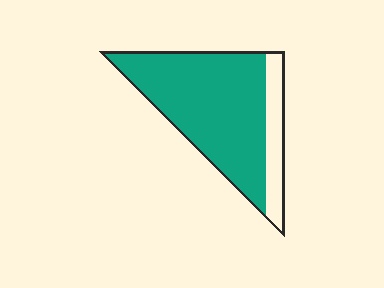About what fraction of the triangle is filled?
About four fifths (4/5).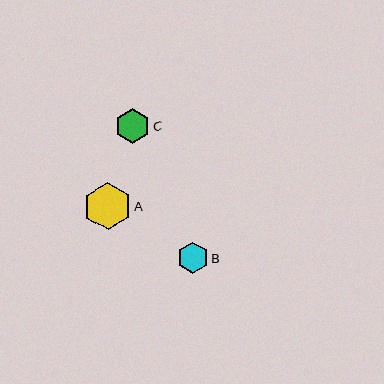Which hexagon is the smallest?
Hexagon B is the smallest with a size of approximately 31 pixels.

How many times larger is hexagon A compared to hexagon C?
Hexagon A is approximately 1.4 times the size of hexagon C.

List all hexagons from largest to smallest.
From largest to smallest: A, C, B.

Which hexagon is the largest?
Hexagon A is the largest with a size of approximately 48 pixels.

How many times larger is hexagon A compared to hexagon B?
Hexagon A is approximately 1.5 times the size of hexagon B.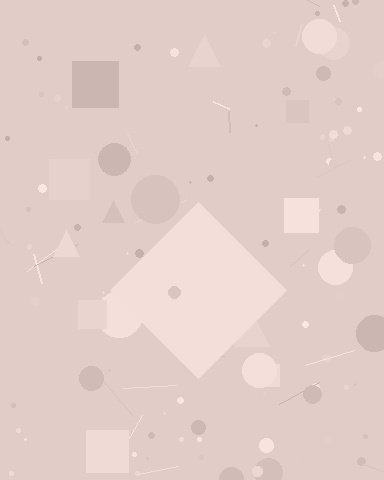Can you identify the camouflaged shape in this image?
The camouflaged shape is a diamond.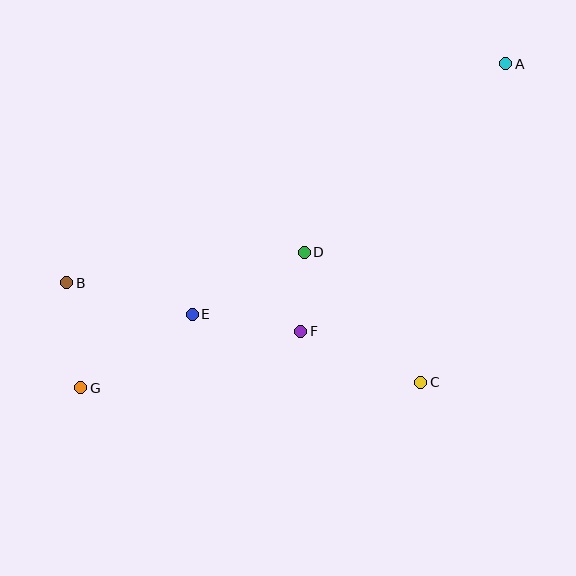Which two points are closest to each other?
Points D and F are closest to each other.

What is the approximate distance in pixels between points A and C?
The distance between A and C is approximately 330 pixels.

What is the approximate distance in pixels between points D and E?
The distance between D and E is approximately 128 pixels.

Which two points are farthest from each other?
Points A and G are farthest from each other.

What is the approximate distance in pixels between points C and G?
The distance between C and G is approximately 340 pixels.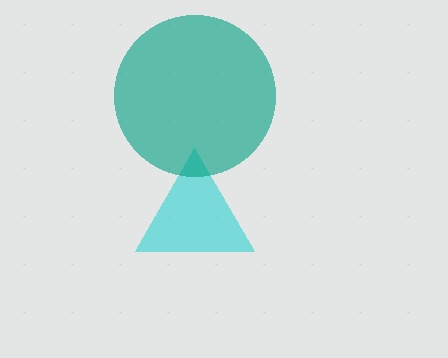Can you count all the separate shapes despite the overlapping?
Yes, there are 2 separate shapes.